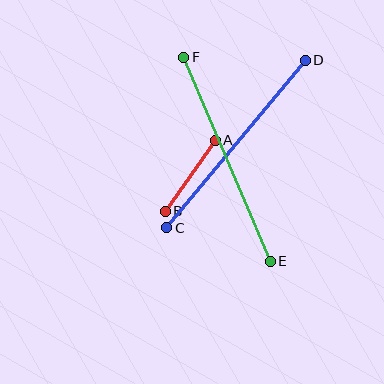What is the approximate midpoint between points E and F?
The midpoint is at approximately (227, 159) pixels.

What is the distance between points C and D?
The distance is approximately 218 pixels.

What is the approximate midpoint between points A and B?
The midpoint is at approximately (190, 176) pixels.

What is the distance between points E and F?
The distance is approximately 222 pixels.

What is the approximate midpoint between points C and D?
The midpoint is at approximately (236, 144) pixels.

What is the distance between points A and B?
The distance is approximately 87 pixels.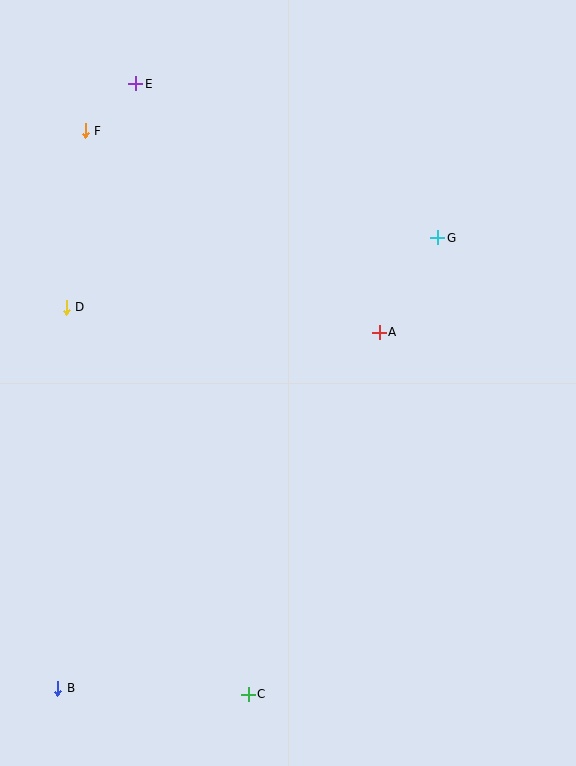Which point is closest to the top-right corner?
Point G is closest to the top-right corner.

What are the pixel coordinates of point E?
Point E is at (136, 84).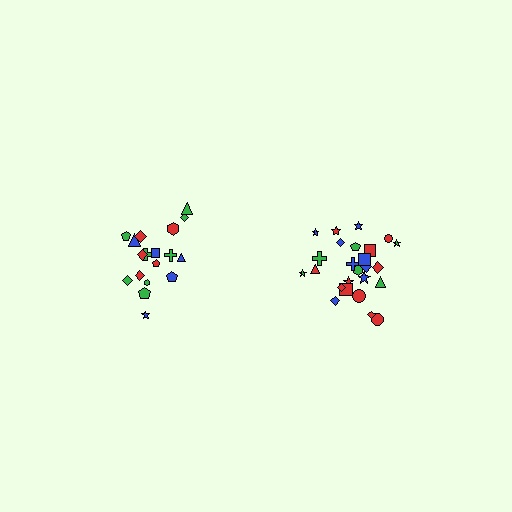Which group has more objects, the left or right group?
The right group.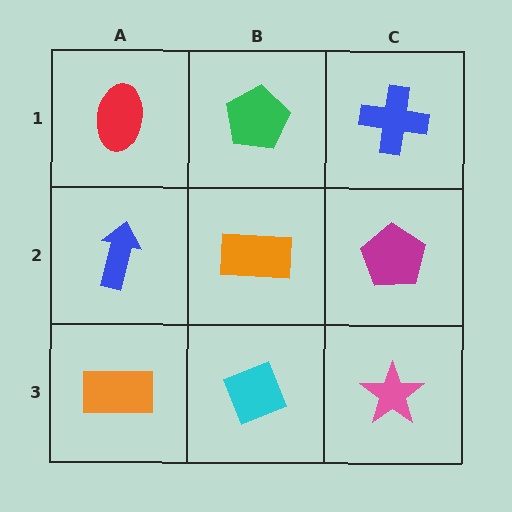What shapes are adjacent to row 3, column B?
An orange rectangle (row 2, column B), an orange rectangle (row 3, column A), a pink star (row 3, column C).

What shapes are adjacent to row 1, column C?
A magenta pentagon (row 2, column C), a green pentagon (row 1, column B).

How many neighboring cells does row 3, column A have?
2.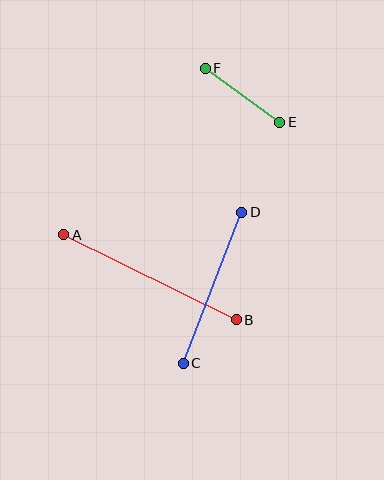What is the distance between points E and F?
The distance is approximately 92 pixels.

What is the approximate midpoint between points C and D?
The midpoint is at approximately (212, 288) pixels.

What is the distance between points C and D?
The distance is approximately 162 pixels.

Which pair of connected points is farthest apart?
Points A and B are farthest apart.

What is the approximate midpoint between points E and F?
The midpoint is at approximately (243, 95) pixels.